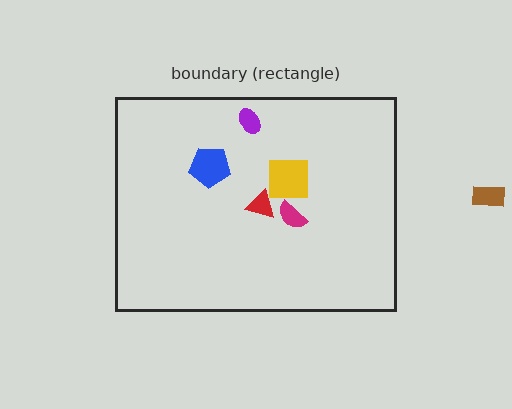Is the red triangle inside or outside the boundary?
Inside.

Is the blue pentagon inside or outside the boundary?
Inside.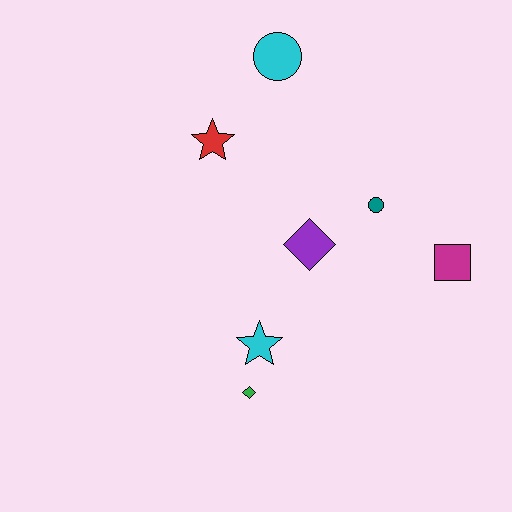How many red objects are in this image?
There is 1 red object.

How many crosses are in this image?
There are no crosses.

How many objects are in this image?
There are 7 objects.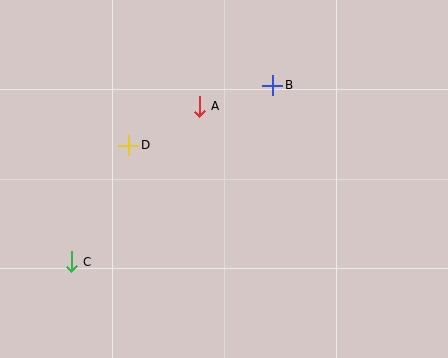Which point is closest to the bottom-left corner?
Point C is closest to the bottom-left corner.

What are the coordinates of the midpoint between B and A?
The midpoint between B and A is at (236, 96).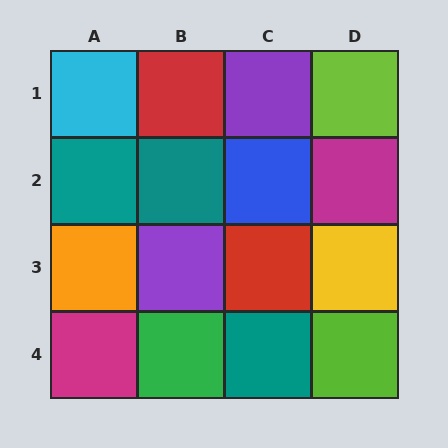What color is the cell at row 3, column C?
Red.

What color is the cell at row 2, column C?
Blue.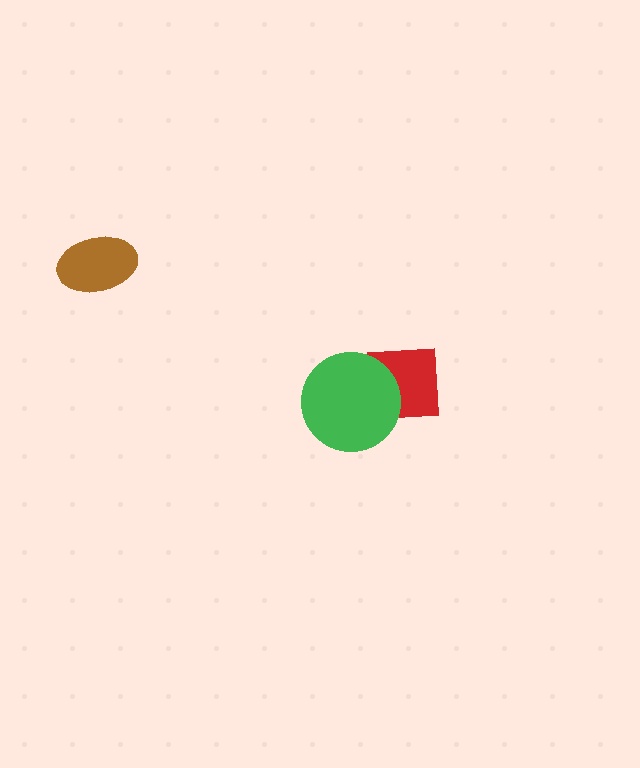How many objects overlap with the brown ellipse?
0 objects overlap with the brown ellipse.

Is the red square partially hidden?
Yes, it is partially covered by another shape.